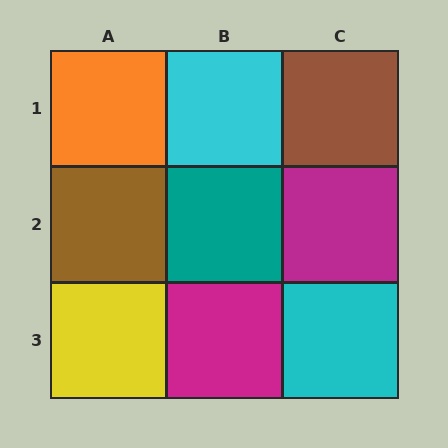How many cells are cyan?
2 cells are cyan.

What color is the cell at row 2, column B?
Teal.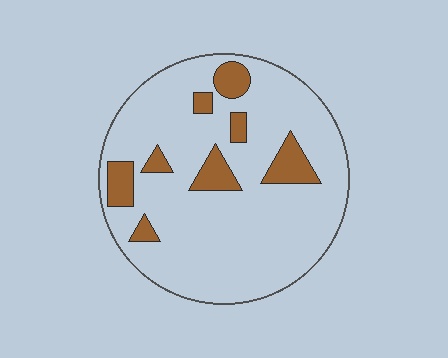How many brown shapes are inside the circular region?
8.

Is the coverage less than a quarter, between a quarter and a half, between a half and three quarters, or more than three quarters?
Less than a quarter.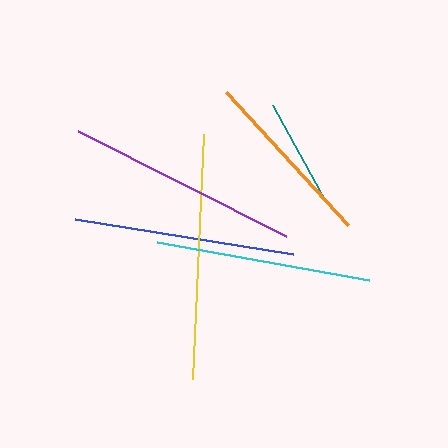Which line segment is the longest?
The yellow line is the longest at approximately 245 pixels.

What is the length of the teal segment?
The teal segment is approximately 112 pixels long.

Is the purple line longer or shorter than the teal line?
The purple line is longer than the teal line.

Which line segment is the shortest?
The teal line is the shortest at approximately 112 pixels.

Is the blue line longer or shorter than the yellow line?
The yellow line is longer than the blue line.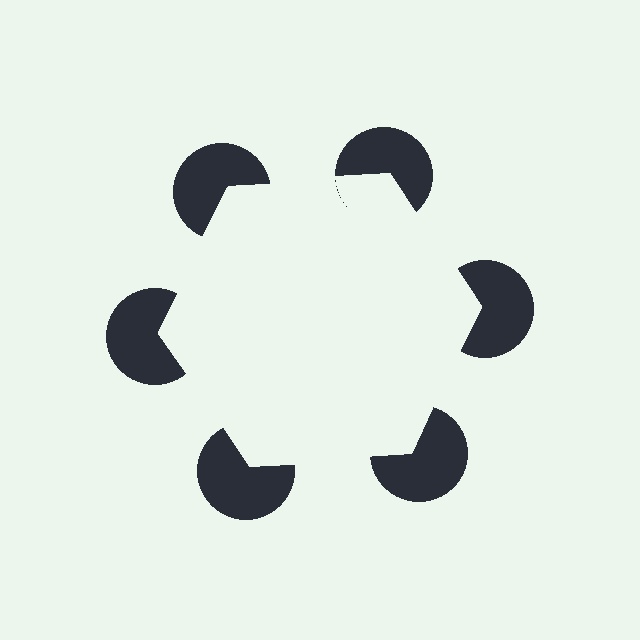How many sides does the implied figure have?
6 sides.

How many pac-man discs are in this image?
There are 6 — one at each vertex of the illusory hexagon.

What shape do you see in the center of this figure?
An illusory hexagon — its edges are inferred from the aligned wedge cuts in the pac-man discs, not physically drawn.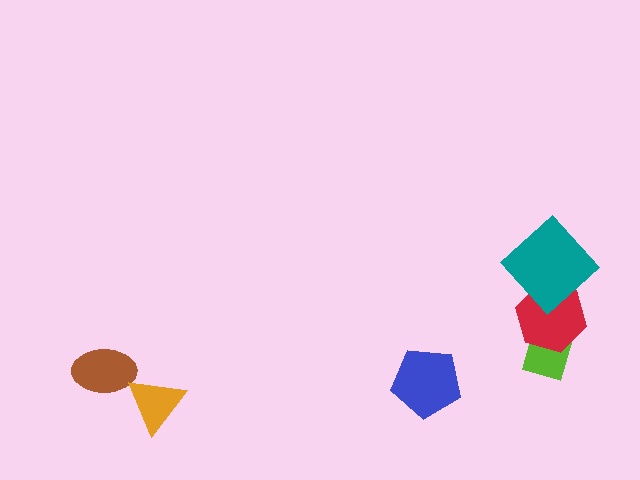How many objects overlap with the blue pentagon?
0 objects overlap with the blue pentagon.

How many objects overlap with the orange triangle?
0 objects overlap with the orange triangle.